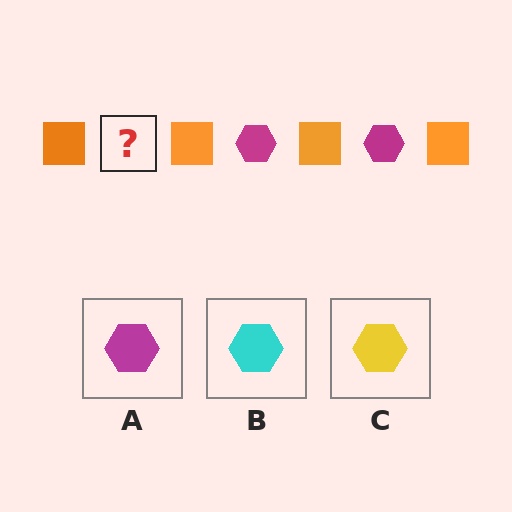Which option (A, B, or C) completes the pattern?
A.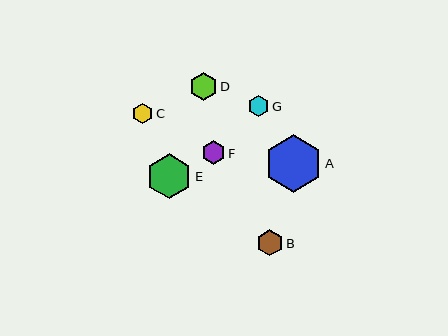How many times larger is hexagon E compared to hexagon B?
Hexagon E is approximately 1.7 times the size of hexagon B.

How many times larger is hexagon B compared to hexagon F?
Hexagon B is approximately 1.1 times the size of hexagon F.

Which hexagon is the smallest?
Hexagon C is the smallest with a size of approximately 21 pixels.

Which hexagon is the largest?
Hexagon A is the largest with a size of approximately 57 pixels.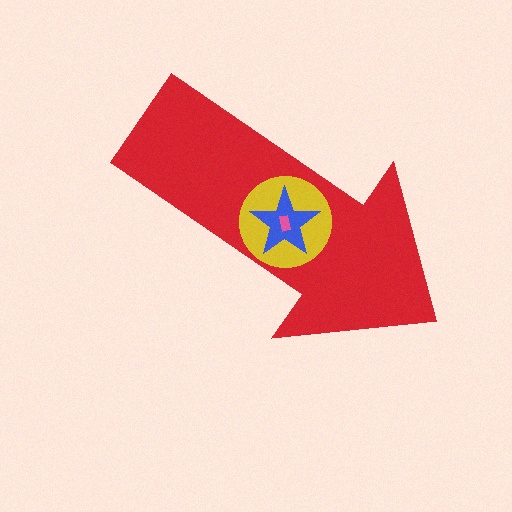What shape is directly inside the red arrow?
The yellow circle.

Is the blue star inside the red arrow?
Yes.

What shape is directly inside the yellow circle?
The blue star.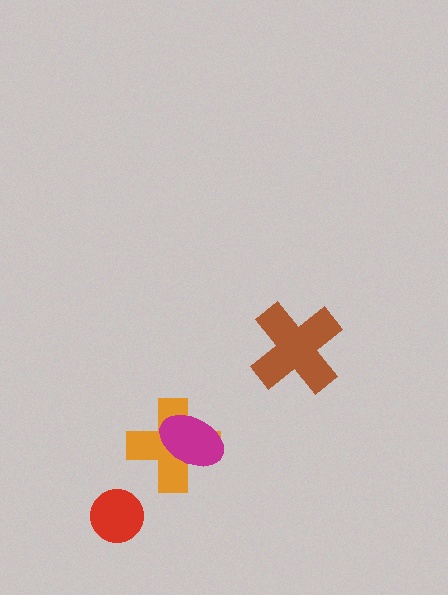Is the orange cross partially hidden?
Yes, it is partially covered by another shape.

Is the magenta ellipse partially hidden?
No, no other shape covers it.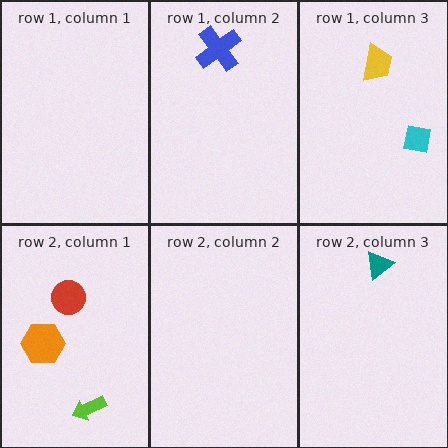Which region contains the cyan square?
The row 1, column 3 region.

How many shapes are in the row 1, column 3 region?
2.